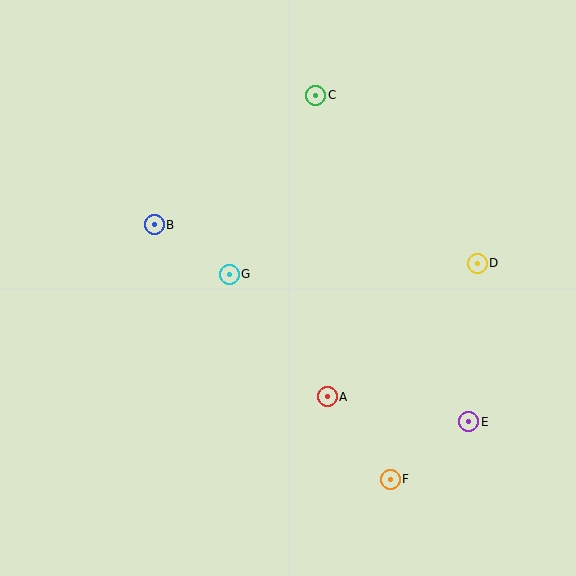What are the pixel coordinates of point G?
Point G is at (229, 274).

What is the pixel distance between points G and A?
The distance between G and A is 156 pixels.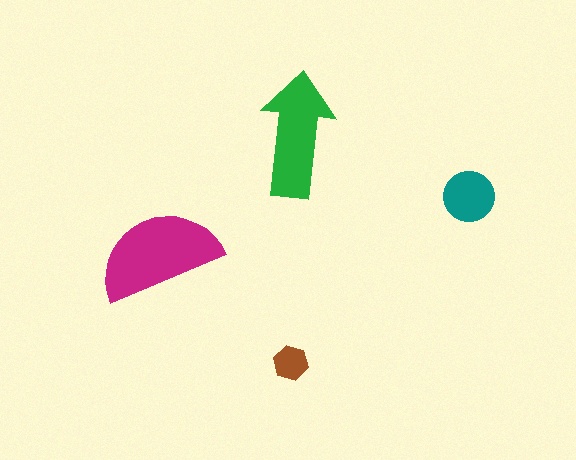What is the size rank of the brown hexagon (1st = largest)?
4th.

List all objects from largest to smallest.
The magenta semicircle, the green arrow, the teal circle, the brown hexagon.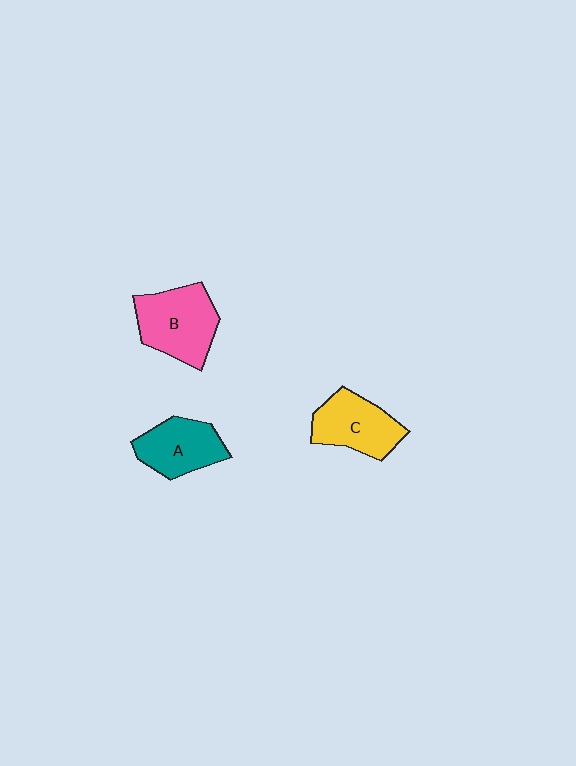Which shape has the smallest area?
Shape A (teal).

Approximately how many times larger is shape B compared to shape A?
Approximately 1.3 times.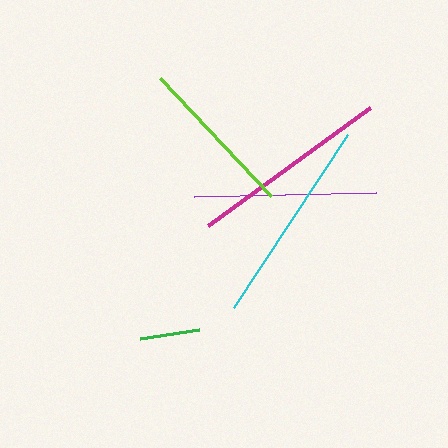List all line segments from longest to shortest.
From longest to shortest: cyan, magenta, purple, lime, green.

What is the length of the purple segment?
The purple segment is approximately 182 pixels long.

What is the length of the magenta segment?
The magenta segment is approximately 200 pixels long.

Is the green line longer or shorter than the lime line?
The lime line is longer than the green line.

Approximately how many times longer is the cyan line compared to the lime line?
The cyan line is approximately 1.3 times the length of the lime line.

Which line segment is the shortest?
The green line is the shortest at approximately 61 pixels.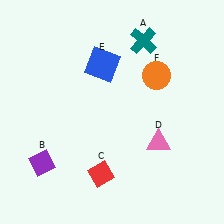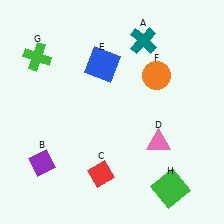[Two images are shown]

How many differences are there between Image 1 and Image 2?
There are 2 differences between the two images.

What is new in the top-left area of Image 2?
A green cross (G) was added in the top-left area of Image 2.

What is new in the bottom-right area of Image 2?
A green square (H) was added in the bottom-right area of Image 2.